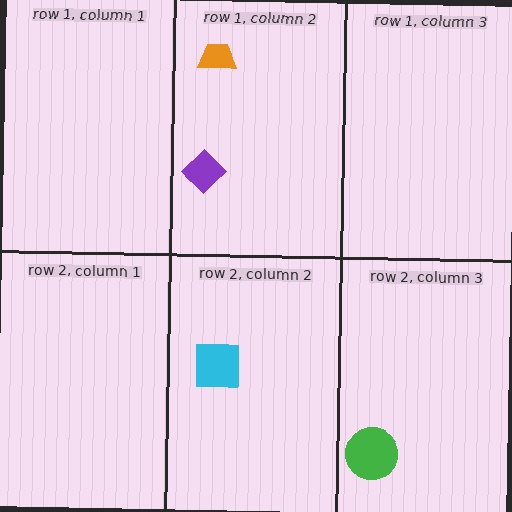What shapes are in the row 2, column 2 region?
The cyan square.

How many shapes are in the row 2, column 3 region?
1.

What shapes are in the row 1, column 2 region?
The purple diamond, the orange trapezoid.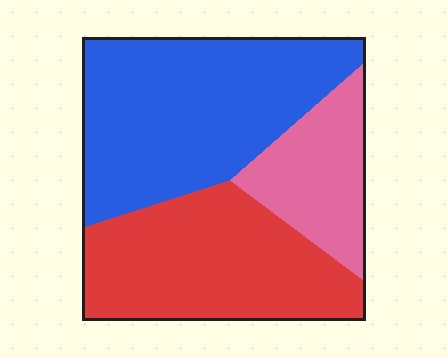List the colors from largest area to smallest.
From largest to smallest: blue, red, pink.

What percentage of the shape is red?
Red covers roughly 35% of the shape.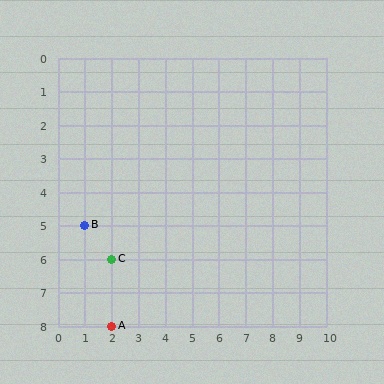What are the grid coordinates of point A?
Point A is at grid coordinates (2, 8).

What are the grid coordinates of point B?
Point B is at grid coordinates (1, 5).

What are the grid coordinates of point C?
Point C is at grid coordinates (2, 6).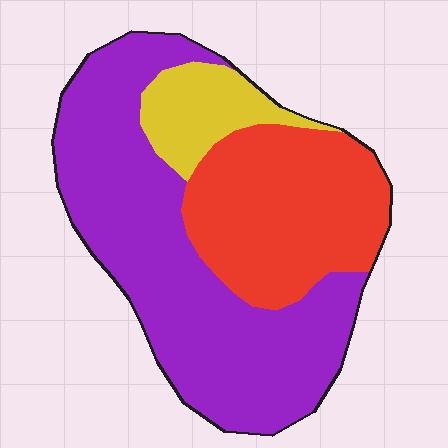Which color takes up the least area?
Yellow, at roughly 10%.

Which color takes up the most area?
Purple, at roughly 55%.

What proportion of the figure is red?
Red takes up between a sixth and a third of the figure.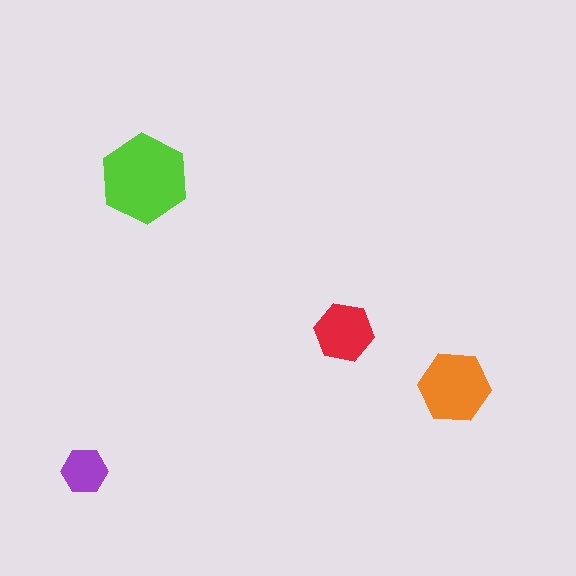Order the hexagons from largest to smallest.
the lime one, the orange one, the red one, the purple one.